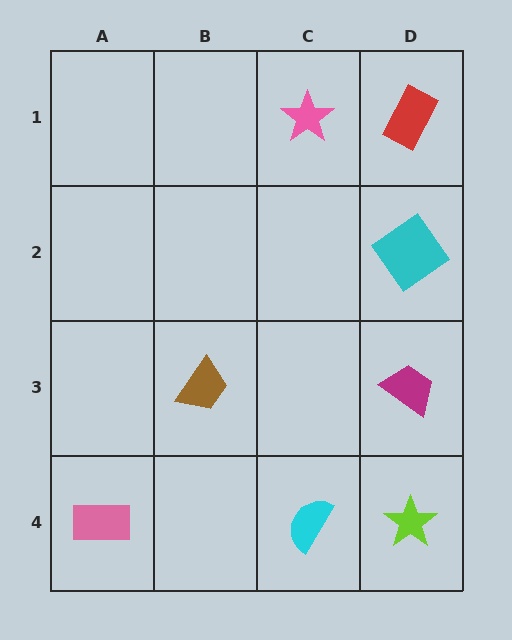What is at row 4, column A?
A pink rectangle.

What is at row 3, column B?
A brown trapezoid.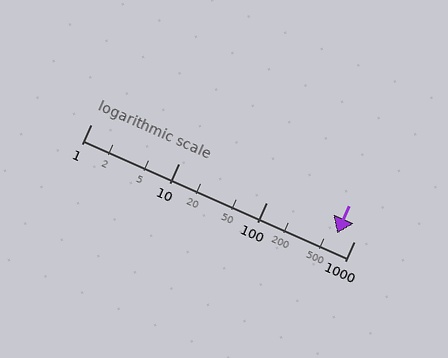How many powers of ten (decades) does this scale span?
The scale spans 3 decades, from 1 to 1000.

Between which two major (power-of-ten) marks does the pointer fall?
The pointer is between 100 and 1000.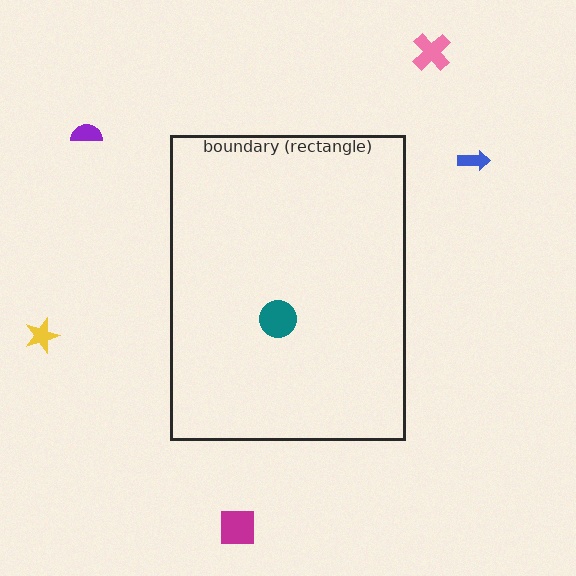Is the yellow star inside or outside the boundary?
Outside.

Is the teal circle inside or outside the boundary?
Inside.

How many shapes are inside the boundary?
1 inside, 5 outside.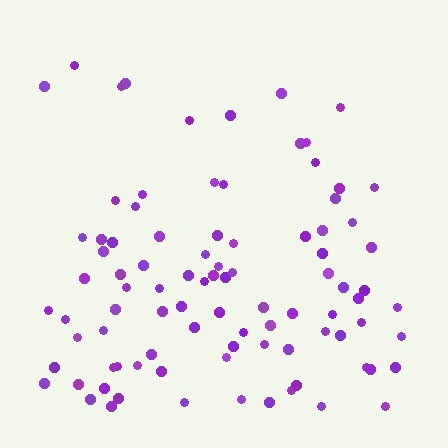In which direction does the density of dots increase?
From top to bottom, with the bottom side densest.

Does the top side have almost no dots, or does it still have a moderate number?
Still a moderate number, just noticeably fewer than the bottom.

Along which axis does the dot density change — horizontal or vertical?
Vertical.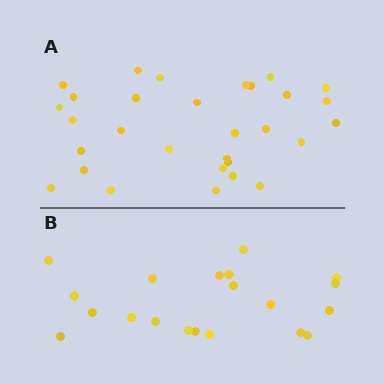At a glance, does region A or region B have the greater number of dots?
Region A (the top region) has more dots.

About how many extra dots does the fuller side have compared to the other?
Region A has roughly 10 or so more dots than region B.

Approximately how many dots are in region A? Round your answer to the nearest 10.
About 30 dots.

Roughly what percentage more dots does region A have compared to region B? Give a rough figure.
About 50% more.